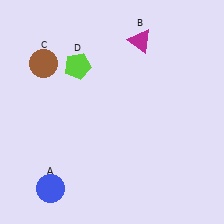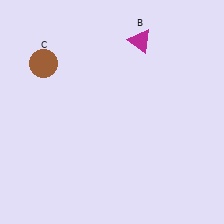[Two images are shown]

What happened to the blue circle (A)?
The blue circle (A) was removed in Image 2. It was in the bottom-left area of Image 1.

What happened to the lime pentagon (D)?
The lime pentagon (D) was removed in Image 2. It was in the top-left area of Image 1.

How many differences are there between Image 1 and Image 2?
There are 2 differences between the two images.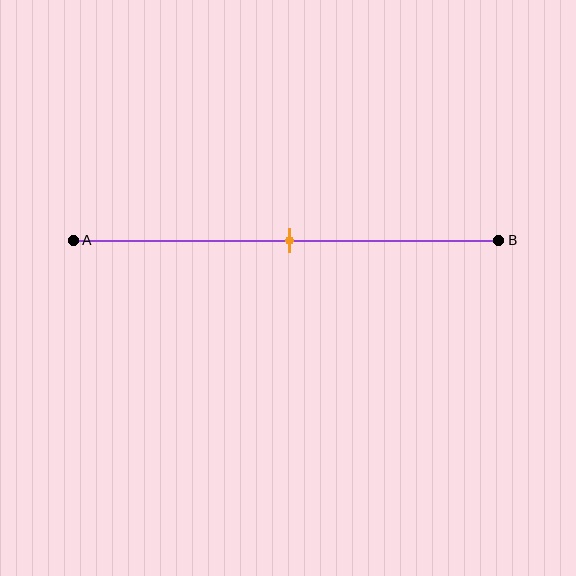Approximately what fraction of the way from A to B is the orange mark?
The orange mark is approximately 50% of the way from A to B.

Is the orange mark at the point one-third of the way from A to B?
No, the mark is at about 50% from A, not at the 33% one-third point.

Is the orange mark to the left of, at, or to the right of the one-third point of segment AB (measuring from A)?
The orange mark is to the right of the one-third point of segment AB.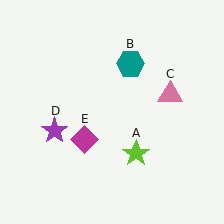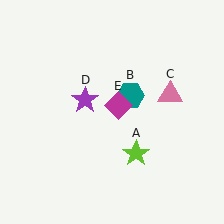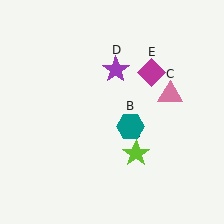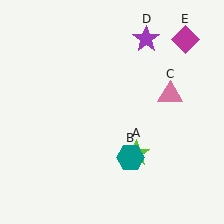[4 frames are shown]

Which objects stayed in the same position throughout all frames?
Lime star (object A) and pink triangle (object C) remained stationary.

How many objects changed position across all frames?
3 objects changed position: teal hexagon (object B), purple star (object D), magenta diamond (object E).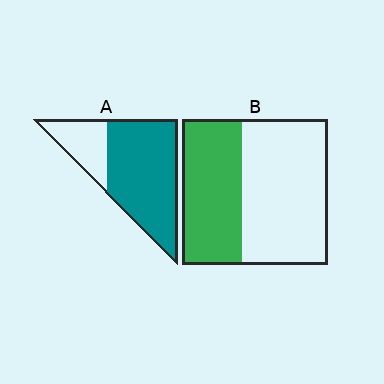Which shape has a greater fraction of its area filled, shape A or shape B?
Shape A.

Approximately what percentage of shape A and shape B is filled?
A is approximately 75% and B is approximately 40%.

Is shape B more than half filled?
No.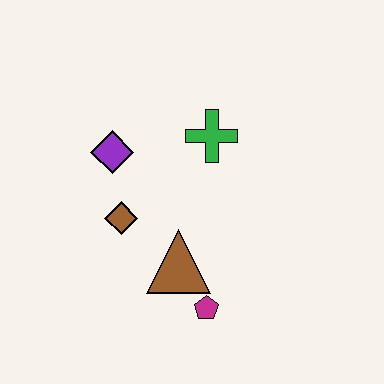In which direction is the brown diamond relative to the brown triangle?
The brown diamond is to the left of the brown triangle.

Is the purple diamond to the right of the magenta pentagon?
No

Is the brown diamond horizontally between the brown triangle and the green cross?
No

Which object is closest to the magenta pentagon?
The brown triangle is closest to the magenta pentagon.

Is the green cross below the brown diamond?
No